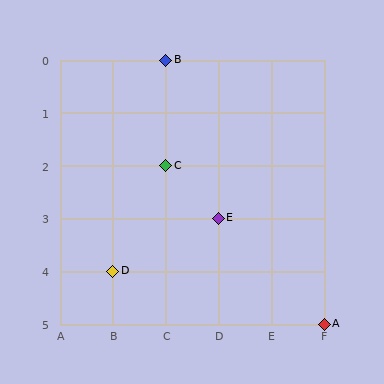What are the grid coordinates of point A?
Point A is at grid coordinates (F, 5).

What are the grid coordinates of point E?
Point E is at grid coordinates (D, 3).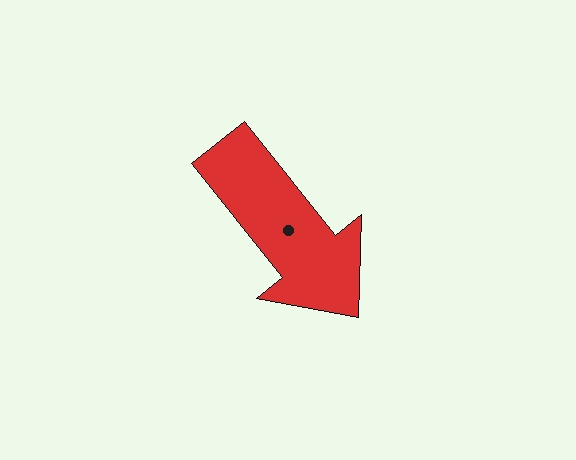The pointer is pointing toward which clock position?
Roughly 5 o'clock.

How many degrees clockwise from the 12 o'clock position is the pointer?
Approximately 141 degrees.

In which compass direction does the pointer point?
Southeast.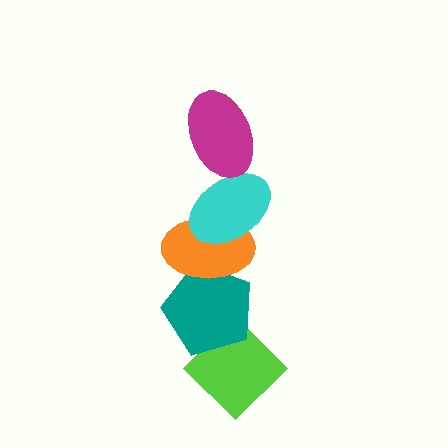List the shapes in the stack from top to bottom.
From top to bottom: the magenta ellipse, the cyan ellipse, the orange ellipse, the teal pentagon, the lime diamond.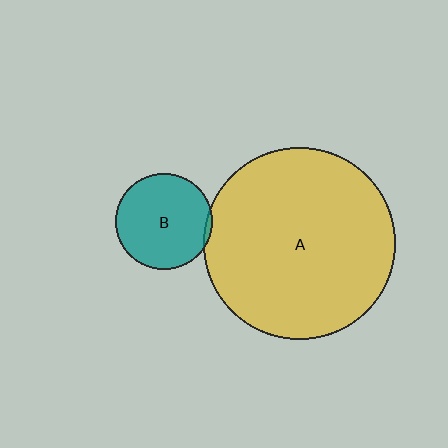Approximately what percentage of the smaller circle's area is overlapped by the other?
Approximately 5%.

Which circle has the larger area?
Circle A (yellow).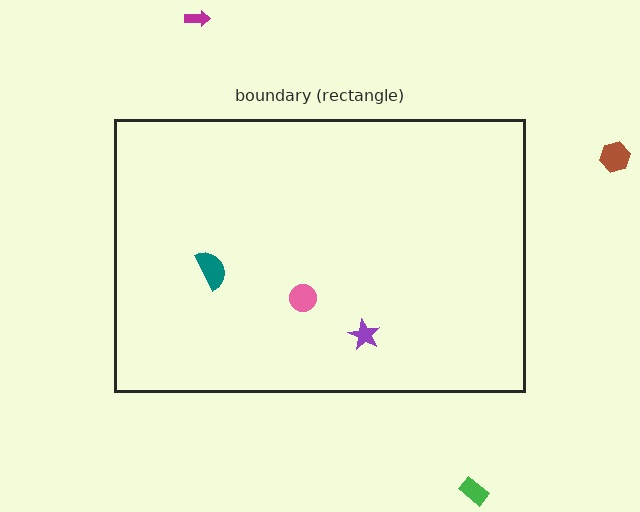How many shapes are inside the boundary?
3 inside, 3 outside.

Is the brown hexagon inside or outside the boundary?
Outside.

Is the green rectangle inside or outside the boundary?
Outside.